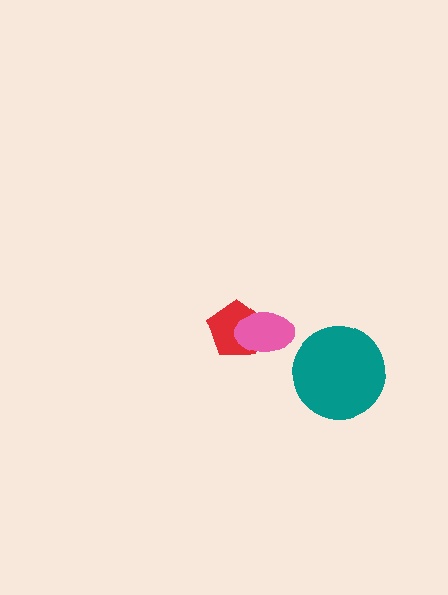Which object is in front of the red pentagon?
The pink ellipse is in front of the red pentagon.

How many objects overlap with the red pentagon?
1 object overlaps with the red pentagon.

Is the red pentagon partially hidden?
Yes, it is partially covered by another shape.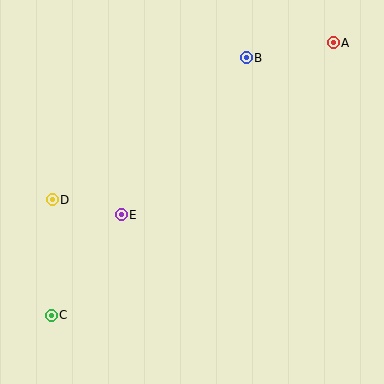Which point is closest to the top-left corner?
Point D is closest to the top-left corner.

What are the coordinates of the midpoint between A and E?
The midpoint between A and E is at (227, 129).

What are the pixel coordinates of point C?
Point C is at (51, 315).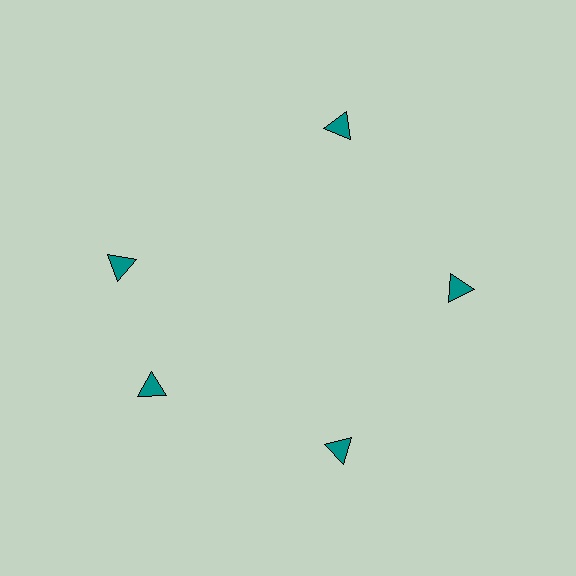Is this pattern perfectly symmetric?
No. The 5 teal triangles are arranged in a ring, but one element near the 10 o'clock position is rotated out of alignment along the ring, breaking the 5-fold rotational symmetry.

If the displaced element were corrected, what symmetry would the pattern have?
It would have 5-fold rotational symmetry — the pattern would map onto itself every 72 degrees.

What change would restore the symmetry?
The symmetry would be restored by rotating it back into even spacing with its neighbors so that all 5 triangles sit at equal angles and equal distance from the center.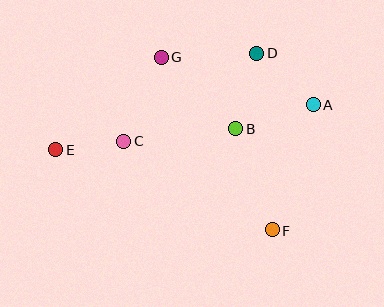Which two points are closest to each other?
Points C and E are closest to each other.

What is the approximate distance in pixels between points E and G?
The distance between E and G is approximately 140 pixels.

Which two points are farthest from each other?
Points A and E are farthest from each other.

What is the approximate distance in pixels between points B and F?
The distance between B and F is approximately 107 pixels.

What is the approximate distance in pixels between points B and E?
The distance between B and E is approximately 181 pixels.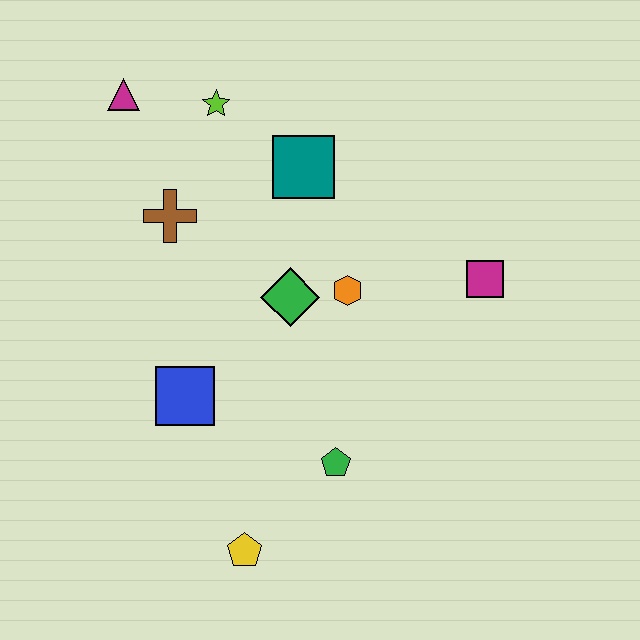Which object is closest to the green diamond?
The orange hexagon is closest to the green diamond.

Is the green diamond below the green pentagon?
No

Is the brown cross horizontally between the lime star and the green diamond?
No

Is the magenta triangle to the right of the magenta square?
No